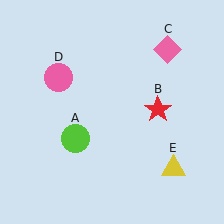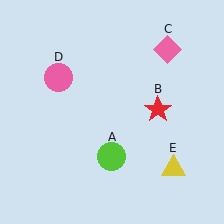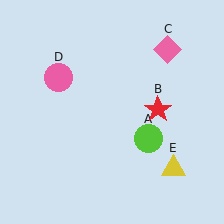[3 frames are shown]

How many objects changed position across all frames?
1 object changed position: lime circle (object A).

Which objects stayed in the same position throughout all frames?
Red star (object B) and pink diamond (object C) and pink circle (object D) and yellow triangle (object E) remained stationary.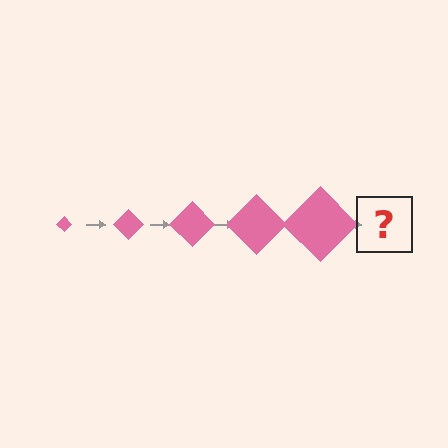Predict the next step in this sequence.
The next step is a pink diamond, larger than the previous one.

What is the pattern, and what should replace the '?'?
The pattern is that the diamond gets progressively larger each step. The '?' should be a pink diamond, larger than the previous one.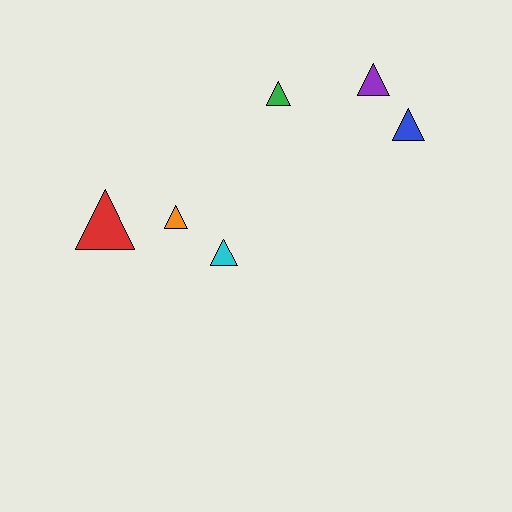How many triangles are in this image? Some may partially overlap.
There are 6 triangles.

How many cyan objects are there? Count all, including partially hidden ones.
There is 1 cyan object.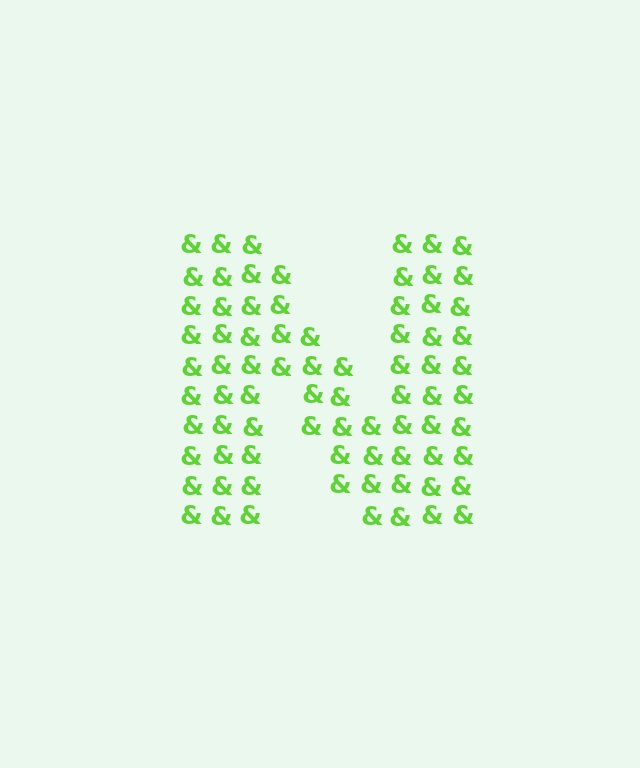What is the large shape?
The large shape is the letter N.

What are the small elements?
The small elements are ampersands.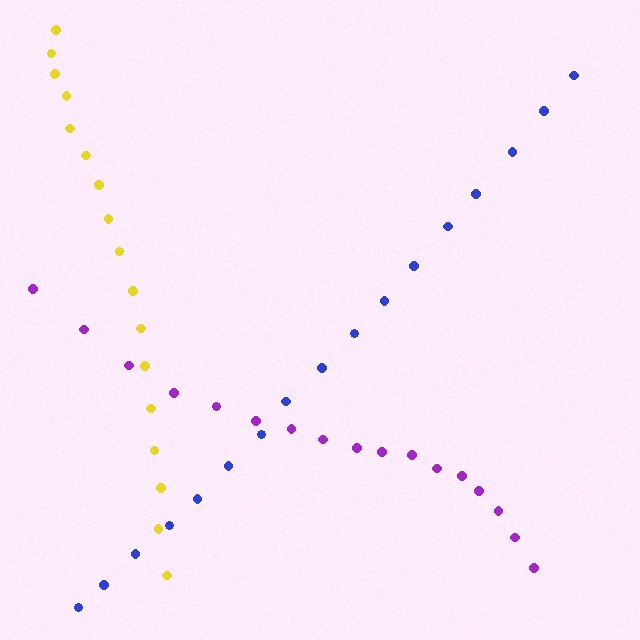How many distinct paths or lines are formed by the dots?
There are 3 distinct paths.